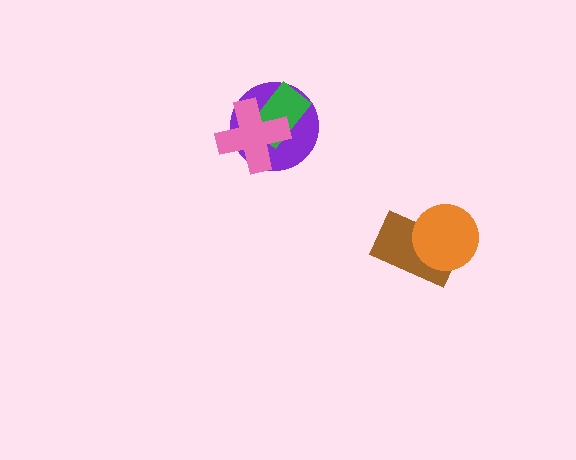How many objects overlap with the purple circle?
2 objects overlap with the purple circle.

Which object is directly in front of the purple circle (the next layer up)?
The green rectangle is directly in front of the purple circle.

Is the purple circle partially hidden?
Yes, it is partially covered by another shape.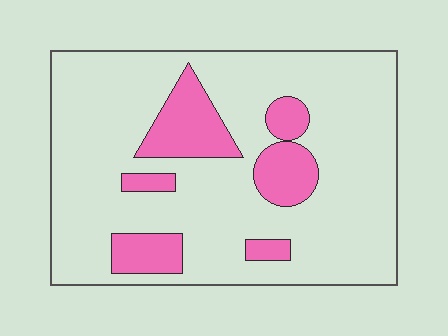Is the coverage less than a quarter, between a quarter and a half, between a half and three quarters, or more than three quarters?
Less than a quarter.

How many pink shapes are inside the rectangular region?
6.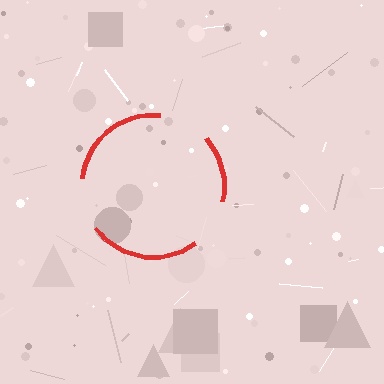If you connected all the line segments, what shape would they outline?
They would outline a circle.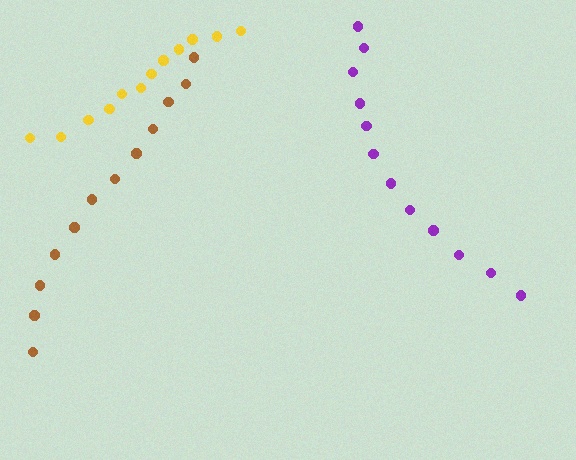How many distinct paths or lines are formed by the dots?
There are 3 distinct paths.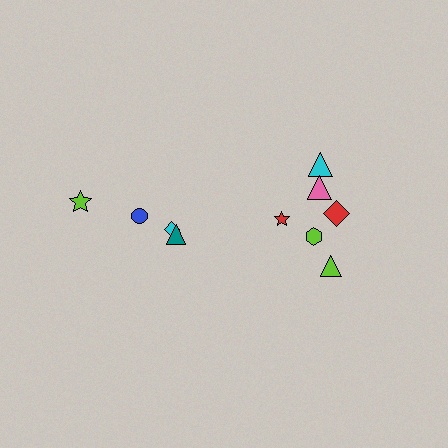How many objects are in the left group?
There are 4 objects.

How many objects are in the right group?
There are 6 objects.